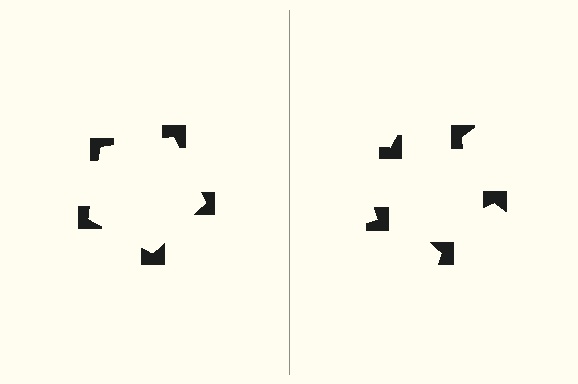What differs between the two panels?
The notched squares are positioned identically on both sides; only the wedge orientations differ. On the left they align to a pentagon; on the right they are misaligned.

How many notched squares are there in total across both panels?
10 — 5 on each side.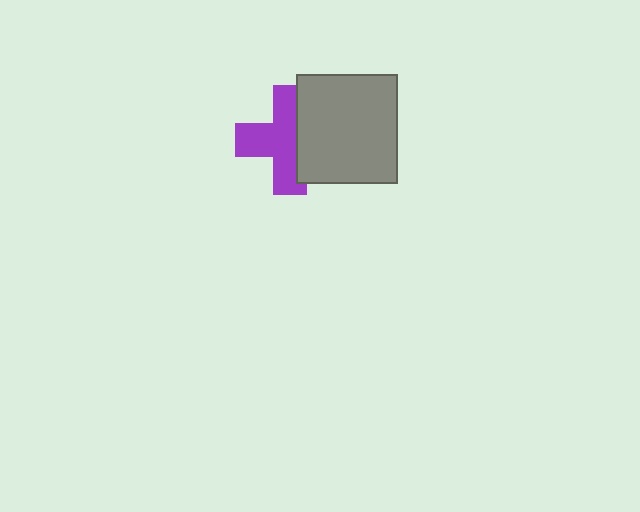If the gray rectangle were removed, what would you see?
You would see the complete purple cross.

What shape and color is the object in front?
The object in front is a gray rectangle.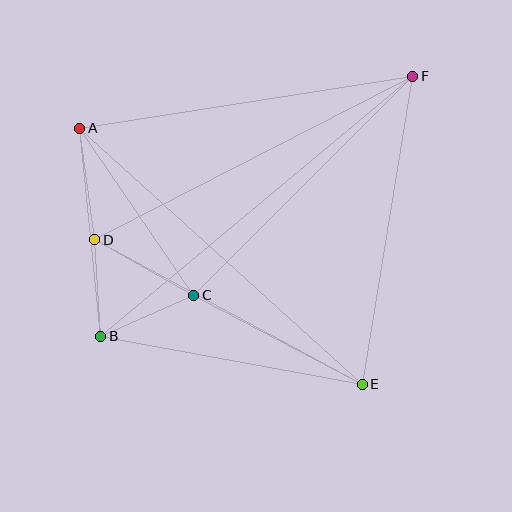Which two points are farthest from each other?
Points B and F are farthest from each other.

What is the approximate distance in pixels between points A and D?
The distance between A and D is approximately 113 pixels.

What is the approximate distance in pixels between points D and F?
The distance between D and F is approximately 357 pixels.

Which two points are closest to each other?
Points B and D are closest to each other.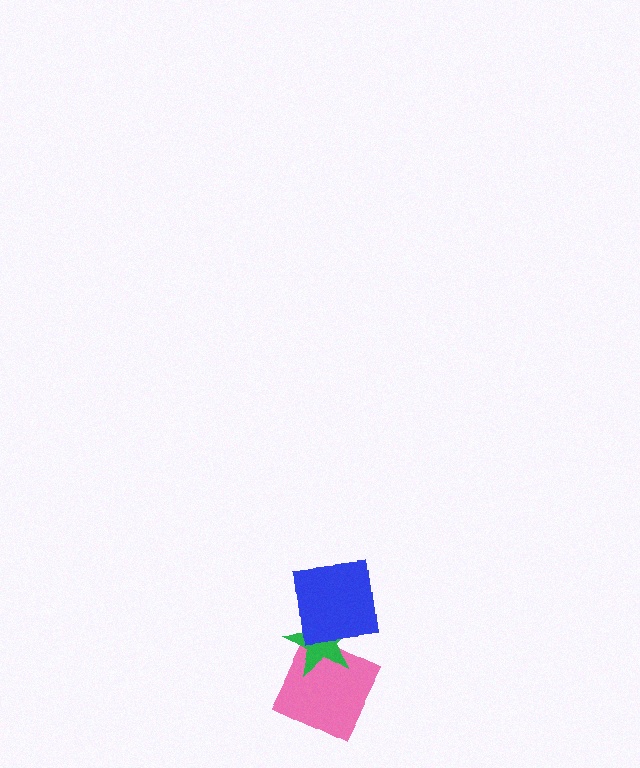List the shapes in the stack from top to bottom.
From top to bottom: the blue square, the green star, the pink square.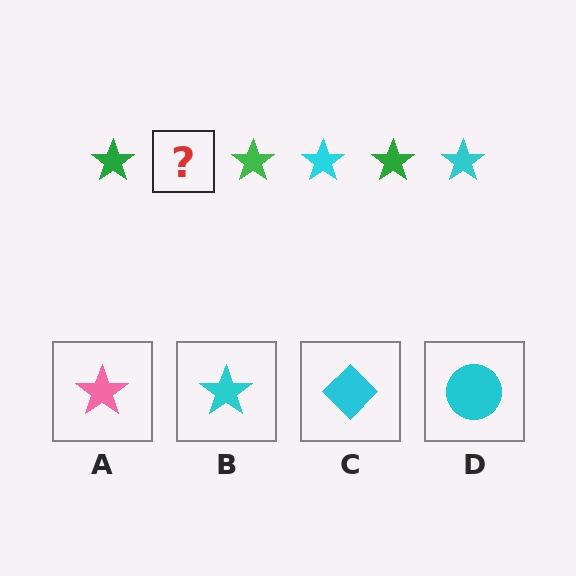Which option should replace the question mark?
Option B.